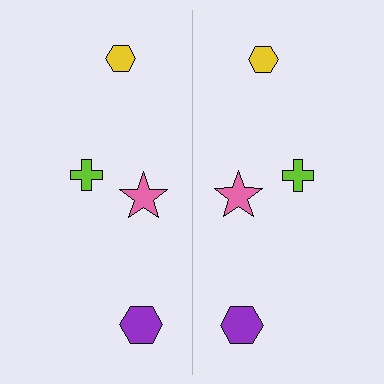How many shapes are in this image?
There are 8 shapes in this image.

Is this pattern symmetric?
Yes, this pattern has bilateral (reflection) symmetry.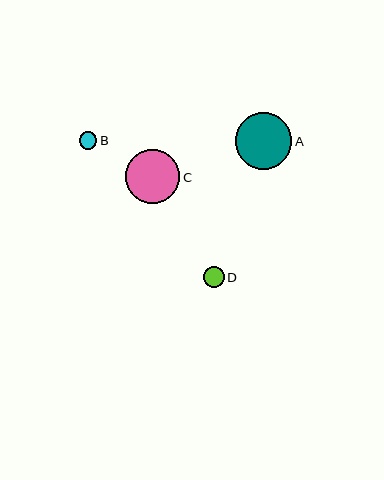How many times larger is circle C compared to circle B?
Circle C is approximately 3.2 times the size of circle B.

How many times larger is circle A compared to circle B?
Circle A is approximately 3.3 times the size of circle B.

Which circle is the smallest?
Circle B is the smallest with a size of approximately 17 pixels.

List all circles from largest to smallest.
From largest to smallest: A, C, D, B.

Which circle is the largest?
Circle A is the largest with a size of approximately 57 pixels.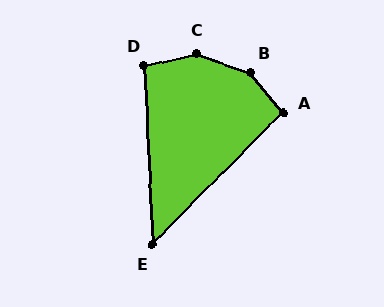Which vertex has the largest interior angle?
B, at approximately 148 degrees.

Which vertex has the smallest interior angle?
E, at approximately 48 degrees.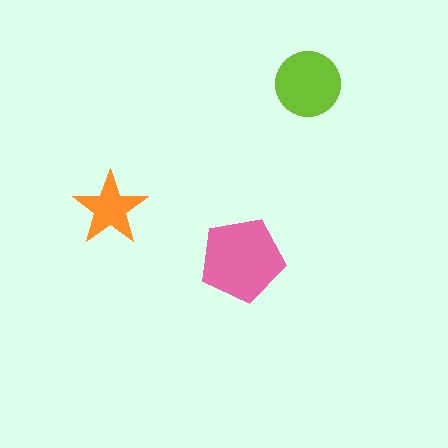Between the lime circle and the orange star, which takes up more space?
The lime circle.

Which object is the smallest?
The orange star.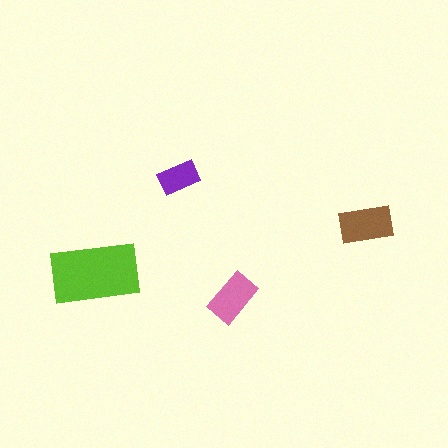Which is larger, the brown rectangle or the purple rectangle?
The brown one.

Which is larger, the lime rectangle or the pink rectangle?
The lime one.